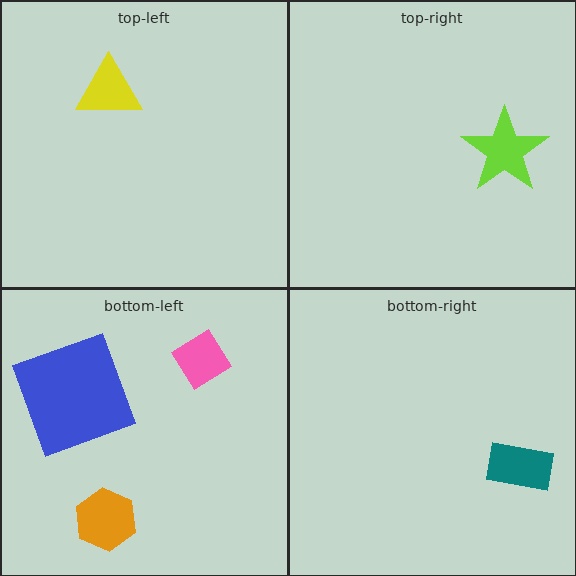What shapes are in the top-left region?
The yellow triangle.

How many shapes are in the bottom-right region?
1.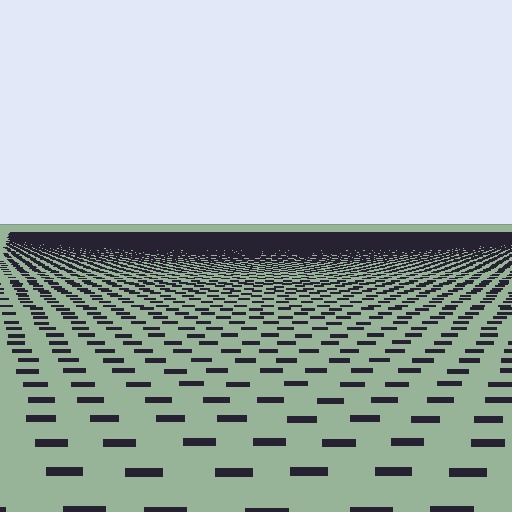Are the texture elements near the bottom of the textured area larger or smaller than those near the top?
Larger. Near the bottom, elements are closer to the viewer and appear at a bigger on-screen size.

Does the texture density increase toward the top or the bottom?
Density increases toward the top.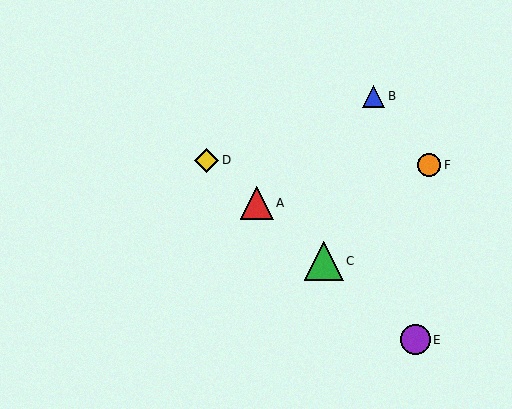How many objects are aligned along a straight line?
4 objects (A, C, D, E) are aligned along a straight line.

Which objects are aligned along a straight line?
Objects A, C, D, E are aligned along a straight line.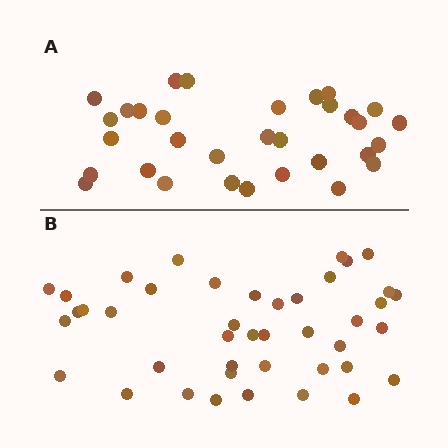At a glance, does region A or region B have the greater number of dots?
Region B (the bottom region) has more dots.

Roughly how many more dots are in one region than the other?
Region B has roughly 10 or so more dots than region A.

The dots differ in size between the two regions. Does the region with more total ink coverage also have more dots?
No. Region A has more total ink coverage because its dots are larger, but region B actually contains more individual dots. Total area can be misleading — the number of items is what matters here.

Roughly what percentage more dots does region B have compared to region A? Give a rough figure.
About 30% more.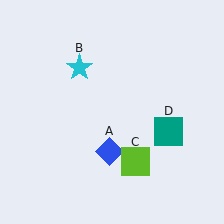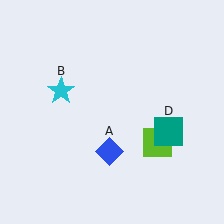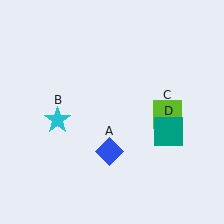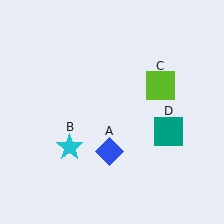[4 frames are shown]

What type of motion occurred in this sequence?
The cyan star (object B), lime square (object C) rotated counterclockwise around the center of the scene.